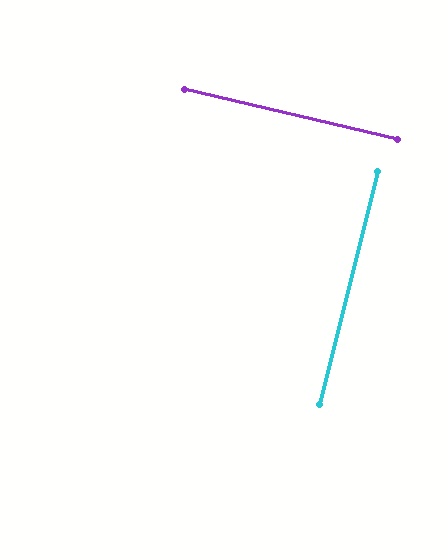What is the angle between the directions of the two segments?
Approximately 89 degrees.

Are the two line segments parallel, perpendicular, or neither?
Perpendicular — they meet at approximately 89°.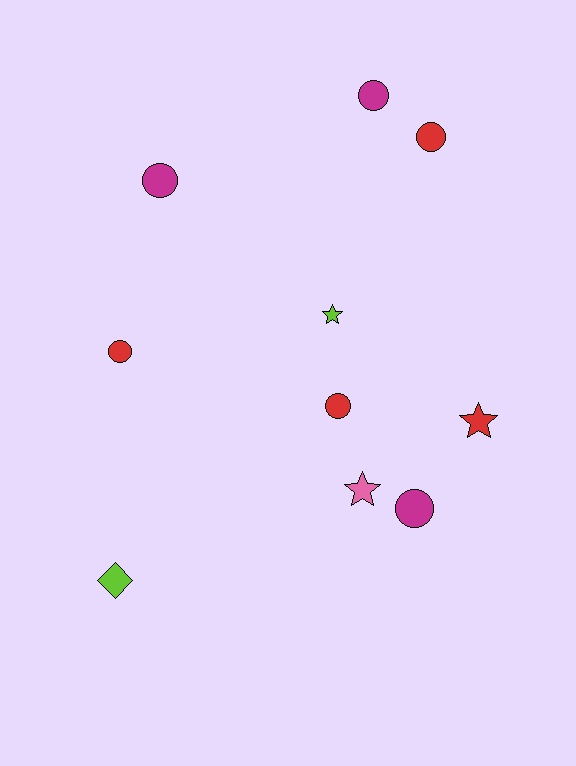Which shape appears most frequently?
Circle, with 6 objects.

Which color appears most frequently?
Red, with 4 objects.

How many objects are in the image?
There are 10 objects.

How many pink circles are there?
There are no pink circles.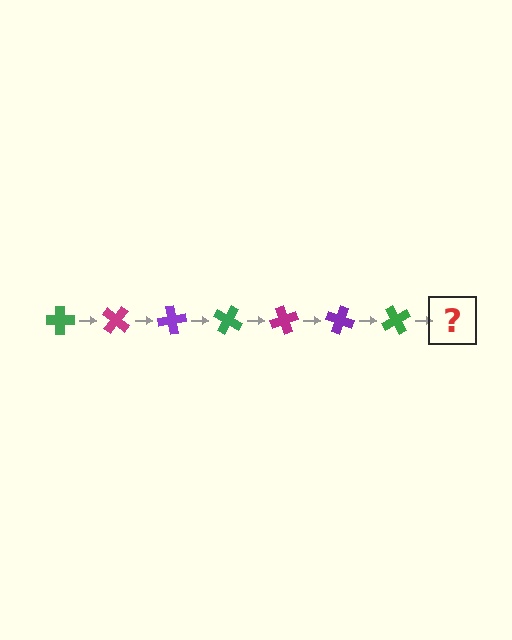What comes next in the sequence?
The next element should be a magenta cross, rotated 280 degrees from the start.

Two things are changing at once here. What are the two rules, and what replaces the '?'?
The two rules are that it rotates 40 degrees each step and the color cycles through green, magenta, and purple. The '?' should be a magenta cross, rotated 280 degrees from the start.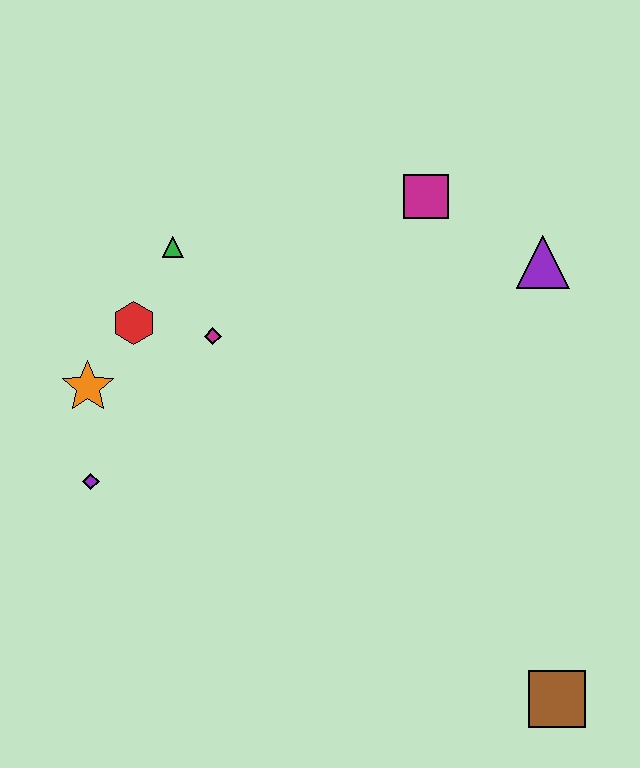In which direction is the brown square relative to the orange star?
The brown square is to the right of the orange star.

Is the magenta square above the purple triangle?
Yes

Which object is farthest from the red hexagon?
The brown square is farthest from the red hexagon.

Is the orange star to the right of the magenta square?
No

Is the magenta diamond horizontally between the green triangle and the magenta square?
Yes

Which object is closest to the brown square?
The purple triangle is closest to the brown square.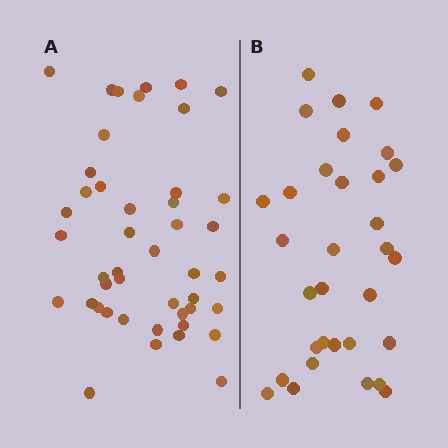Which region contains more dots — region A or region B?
Region A (the left region) has more dots.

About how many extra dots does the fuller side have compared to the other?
Region A has approximately 15 more dots than region B.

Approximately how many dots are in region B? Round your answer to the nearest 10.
About 30 dots. (The exact count is 32, which rounds to 30.)